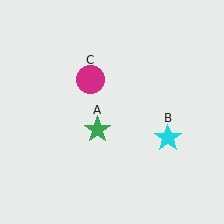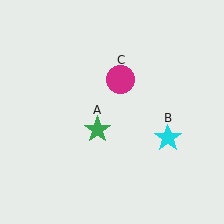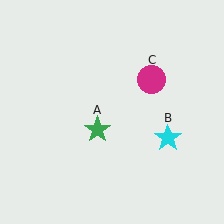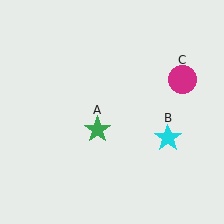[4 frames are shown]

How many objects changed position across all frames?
1 object changed position: magenta circle (object C).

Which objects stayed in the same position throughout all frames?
Green star (object A) and cyan star (object B) remained stationary.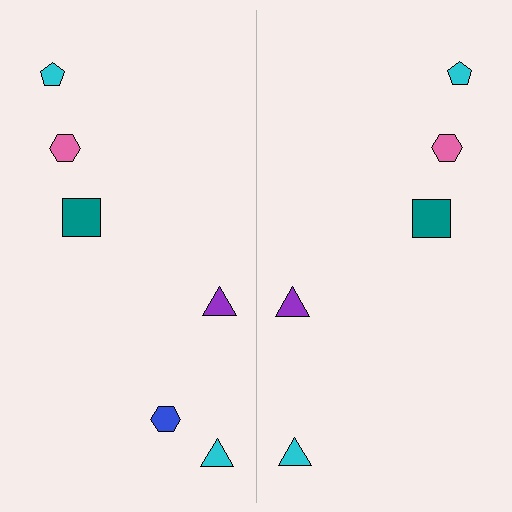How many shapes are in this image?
There are 11 shapes in this image.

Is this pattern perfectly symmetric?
No, the pattern is not perfectly symmetric. A blue hexagon is missing from the right side.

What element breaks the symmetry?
A blue hexagon is missing from the right side.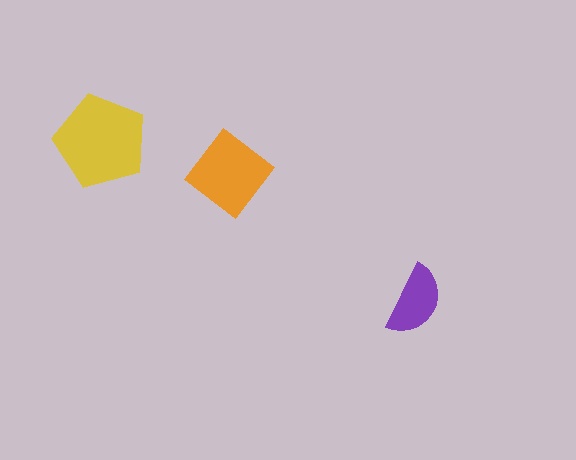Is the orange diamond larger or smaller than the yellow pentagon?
Smaller.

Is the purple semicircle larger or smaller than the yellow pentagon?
Smaller.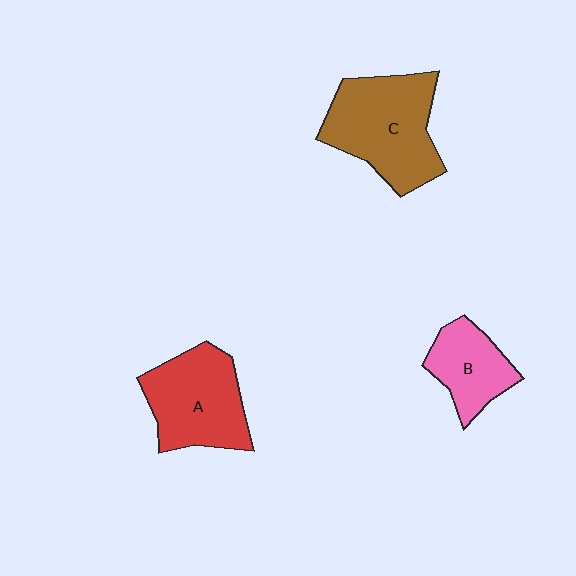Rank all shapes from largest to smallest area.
From largest to smallest: C (brown), A (red), B (pink).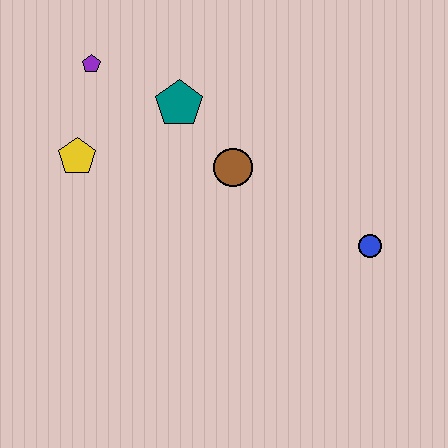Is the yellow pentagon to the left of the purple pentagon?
Yes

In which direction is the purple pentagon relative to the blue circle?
The purple pentagon is to the left of the blue circle.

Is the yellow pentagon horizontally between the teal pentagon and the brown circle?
No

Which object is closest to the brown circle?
The teal pentagon is closest to the brown circle.